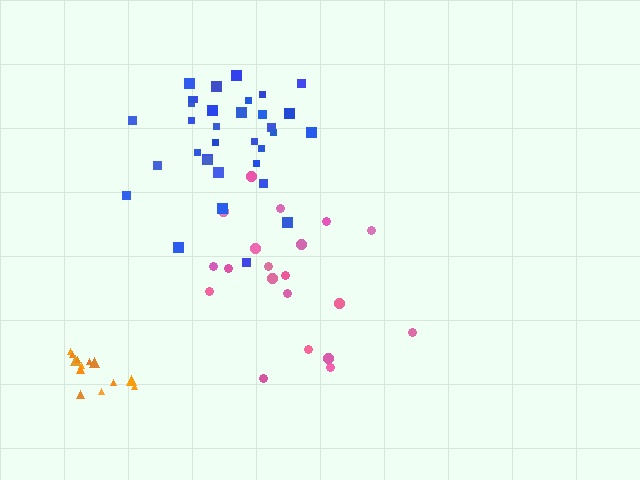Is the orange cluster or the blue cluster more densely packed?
Blue.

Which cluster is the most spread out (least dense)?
Pink.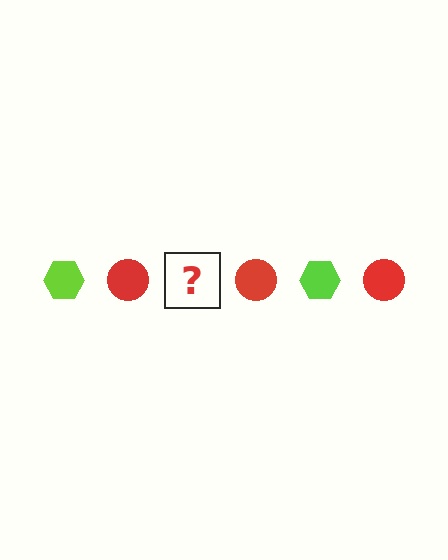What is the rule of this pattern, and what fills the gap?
The rule is that the pattern alternates between lime hexagon and red circle. The gap should be filled with a lime hexagon.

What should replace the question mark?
The question mark should be replaced with a lime hexagon.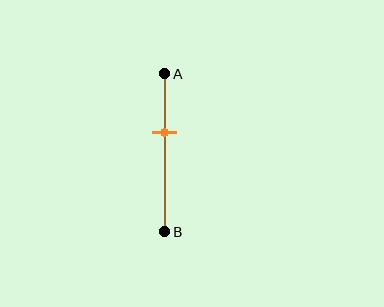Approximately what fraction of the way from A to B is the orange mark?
The orange mark is approximately 35% of the way from A to B.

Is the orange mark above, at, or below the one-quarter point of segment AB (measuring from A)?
The orange mark is below the one-quarter point of segment AB.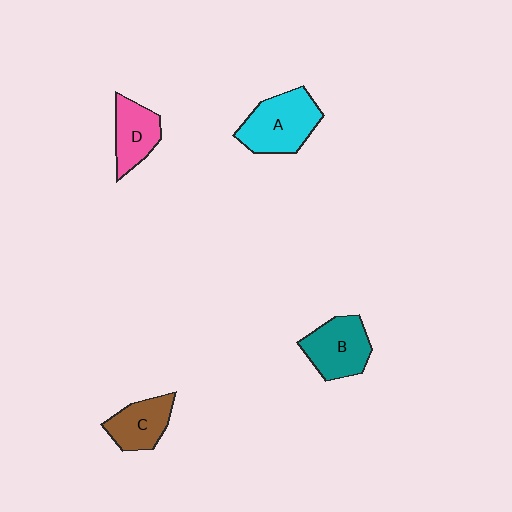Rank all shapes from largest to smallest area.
From largest to smallest: A (cyan), B (teal), D (pink), C (brown).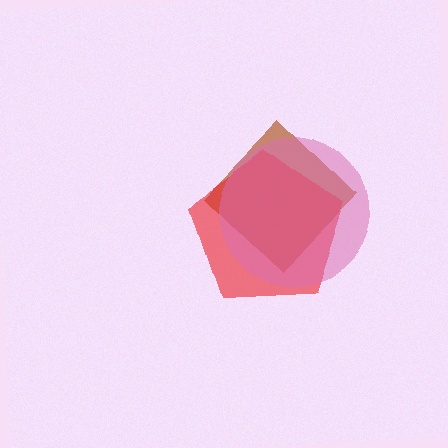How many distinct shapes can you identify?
There are 3 distinct shapes: a brown diamond, a red pentagon, a pink circle.